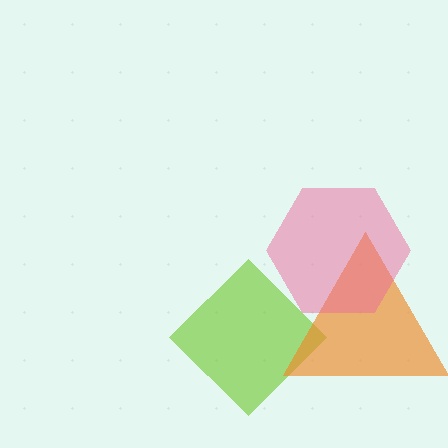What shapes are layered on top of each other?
The layered shapes are: a lime diamond, an orange triangle, a pink hexagon.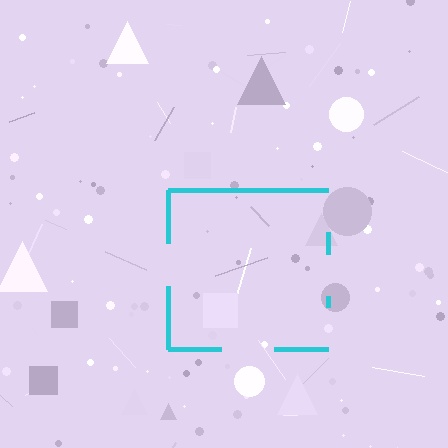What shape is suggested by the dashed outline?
The dashed outline suggests a square.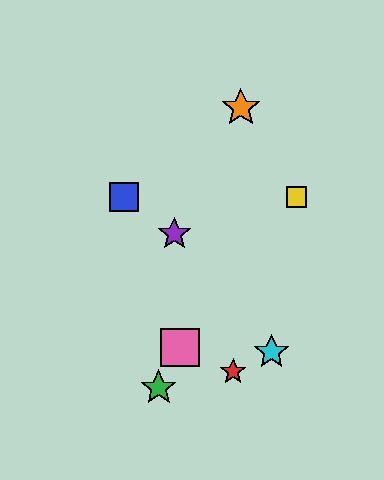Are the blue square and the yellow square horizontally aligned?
Yes, both are at y≈197.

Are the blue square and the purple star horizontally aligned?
No, the blue square is at y≈197 and the purple star is at y≈234.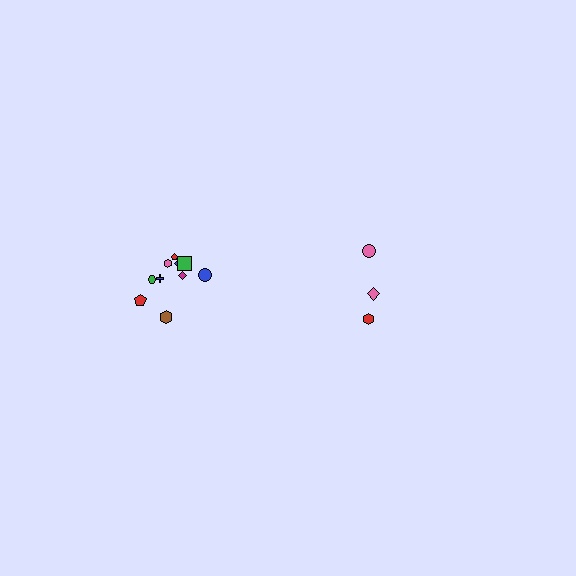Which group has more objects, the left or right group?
The left group.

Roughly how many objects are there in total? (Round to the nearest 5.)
Roughly 15 objects in total.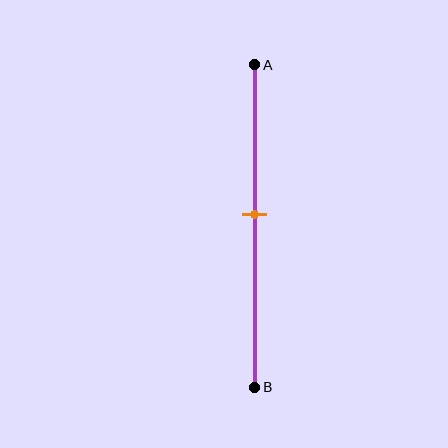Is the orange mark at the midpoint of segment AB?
No, the mark is at about 45% from A, not at the 50% midpoint.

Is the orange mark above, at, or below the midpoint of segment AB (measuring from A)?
The orange mark is above the midpoint of segment AB.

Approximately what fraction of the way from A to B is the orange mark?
The orange mark is approximately 45% of the way from A to B.